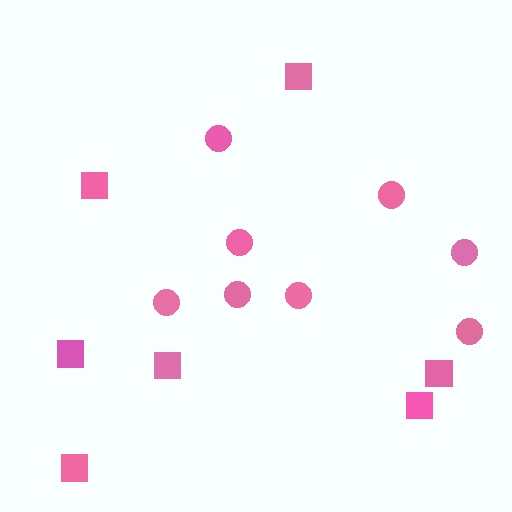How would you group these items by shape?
There are 2 groups: one group of circles (8) and one group of squares (7).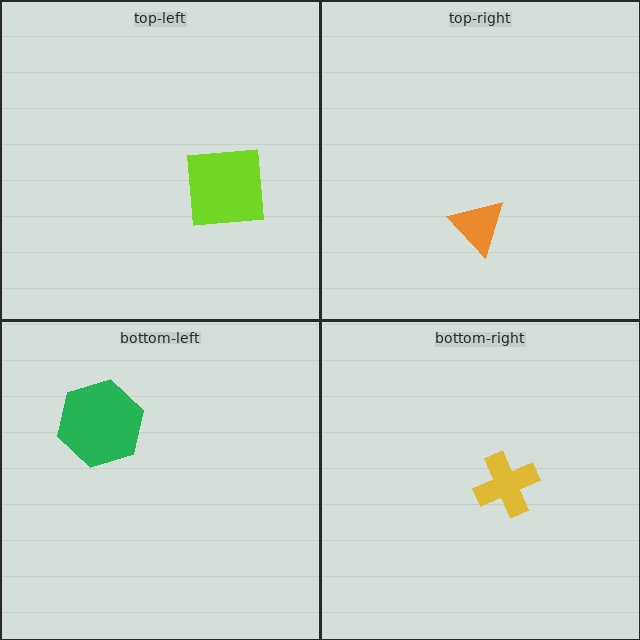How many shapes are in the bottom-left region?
1.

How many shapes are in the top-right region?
1.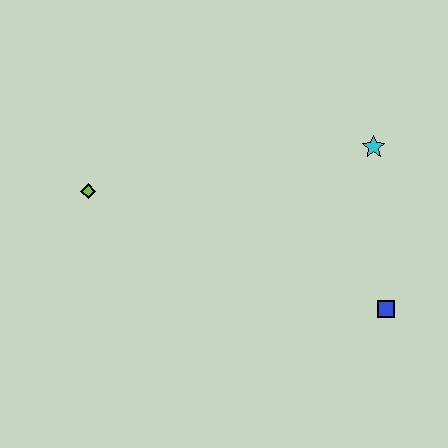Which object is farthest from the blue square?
The lime diamond is farthest from the blue square.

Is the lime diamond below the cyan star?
Yes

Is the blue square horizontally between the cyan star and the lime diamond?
No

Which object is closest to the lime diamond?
The cyan star is closest to the lime diamond.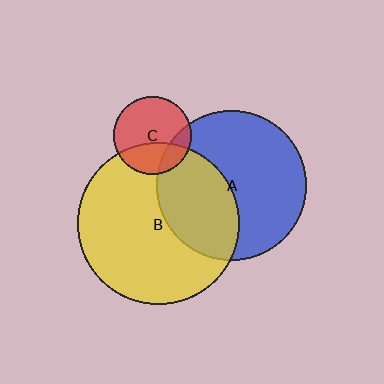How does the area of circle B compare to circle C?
Approximately 4.3 times.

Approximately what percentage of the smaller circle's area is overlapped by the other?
Approximately 35%.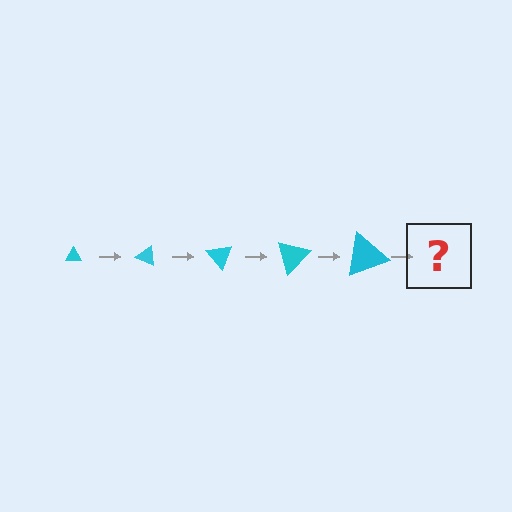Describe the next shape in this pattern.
It should be a triangle, larger than the previous one and rotated 125 degrees from the start.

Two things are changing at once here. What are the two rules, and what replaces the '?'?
The two rules are that the triangle grows larger each step and it rotates 25 degrees each step. The '?' should be a triangle, larger than the previous one and rotated 125 degrees from the start.